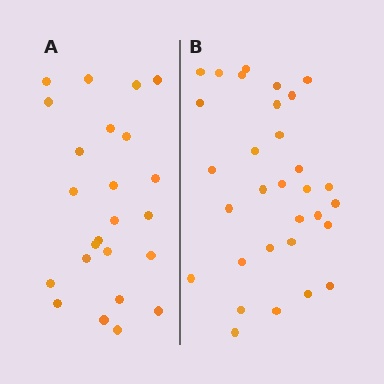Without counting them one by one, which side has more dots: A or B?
Region B (the right region) has more dots.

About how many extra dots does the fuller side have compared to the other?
Region B has roughly 8 or so more dots than region A.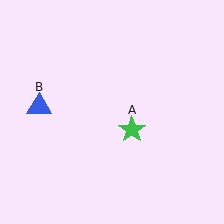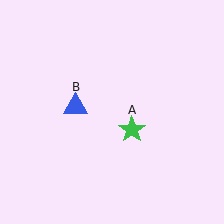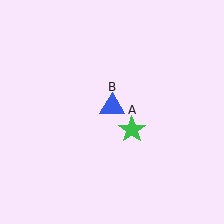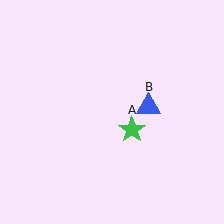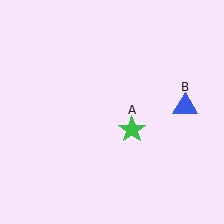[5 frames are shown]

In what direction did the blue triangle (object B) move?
The blue triangle (object B) moved right.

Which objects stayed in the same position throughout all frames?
Green star (object A) remained stationary.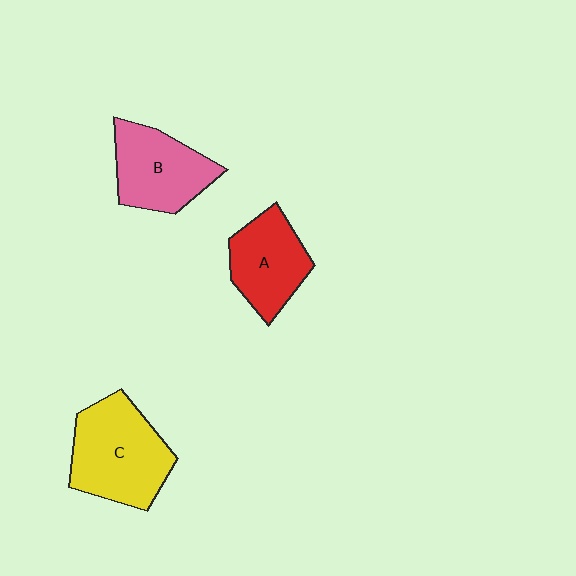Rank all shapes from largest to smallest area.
From largest to smallest: C (yellow), B (pink), A (red).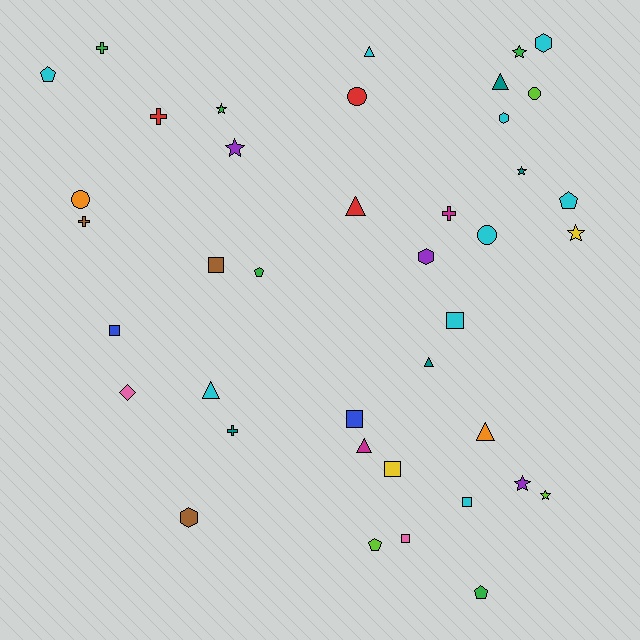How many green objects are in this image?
There are 5 green objects.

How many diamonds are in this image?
There is 1 diamond.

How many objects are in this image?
There are 40 objects.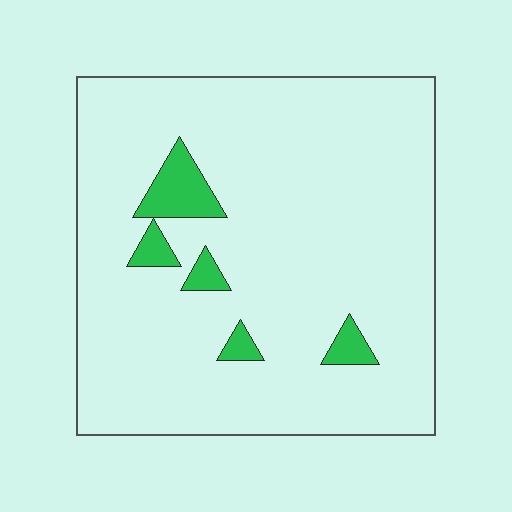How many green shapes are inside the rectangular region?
5.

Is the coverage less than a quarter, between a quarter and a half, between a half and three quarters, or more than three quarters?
Less than a quarter.